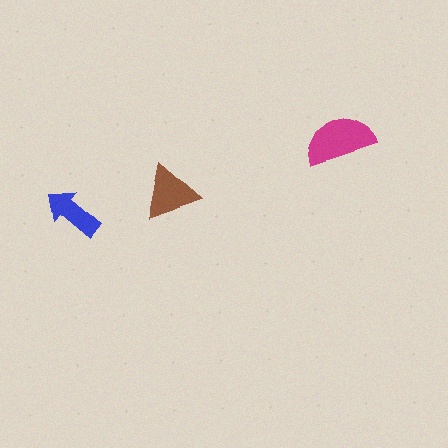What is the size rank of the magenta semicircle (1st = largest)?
1st.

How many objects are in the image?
There are 3 objects in the image.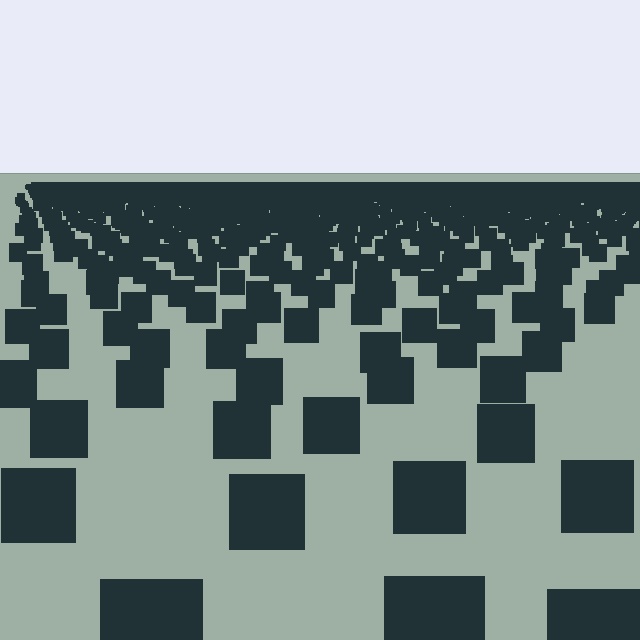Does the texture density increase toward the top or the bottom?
Density increases toward the top.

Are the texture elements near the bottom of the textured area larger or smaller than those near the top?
Larger. Near the bottom, elements are closer to the viewer and appear at a bigger on-screen size.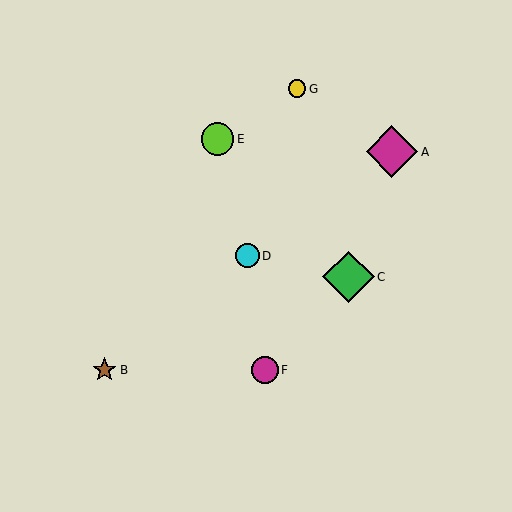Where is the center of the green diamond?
The center of the green diamond is at (349, 277).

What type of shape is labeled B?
Shape B is a brown star.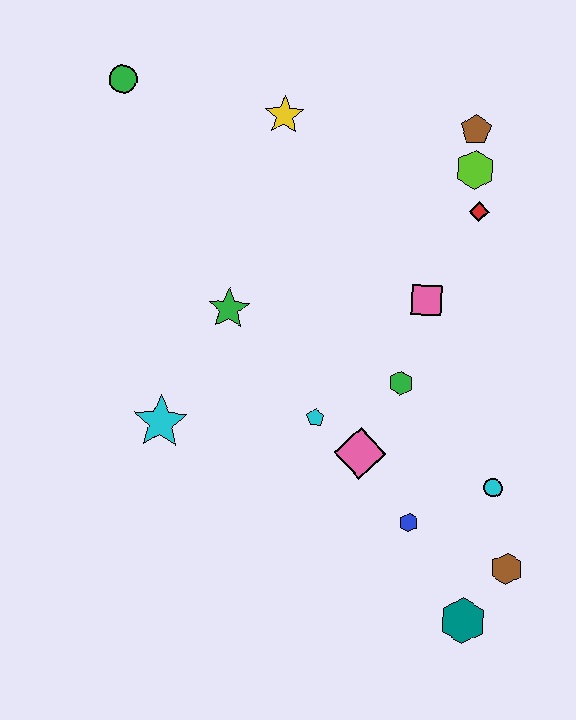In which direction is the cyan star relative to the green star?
The cyan star is below the green star.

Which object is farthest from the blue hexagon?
The green circle is farthest from the blue hexagon.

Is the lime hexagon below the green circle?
Yes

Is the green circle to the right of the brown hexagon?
No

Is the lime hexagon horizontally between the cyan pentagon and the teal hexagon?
Yes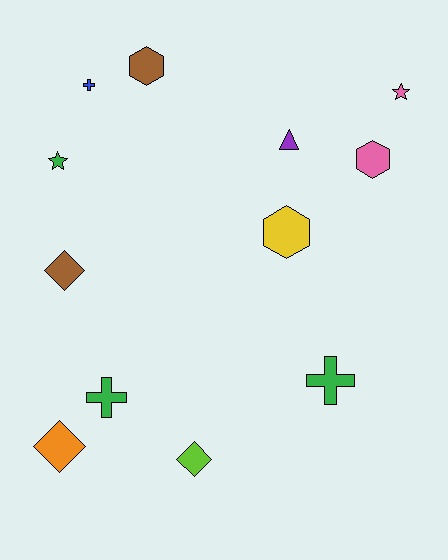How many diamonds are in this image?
There are 3 diamonds.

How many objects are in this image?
There are 12 objects.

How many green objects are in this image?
There are 3 green objects.